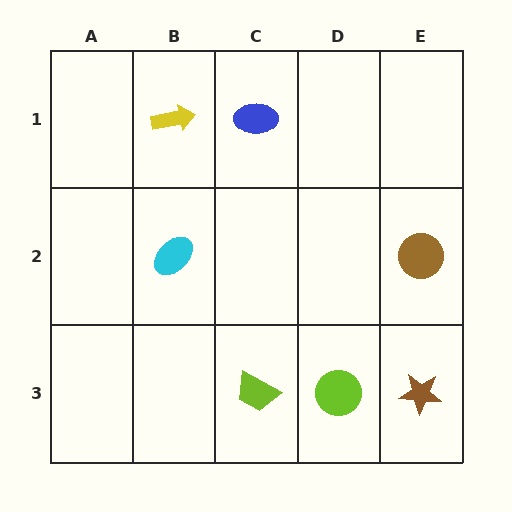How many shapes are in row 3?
3 shapes.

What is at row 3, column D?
A lime circle.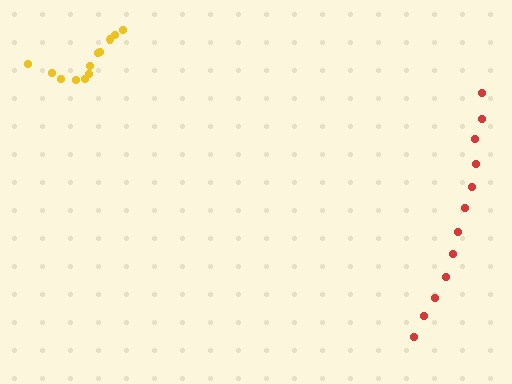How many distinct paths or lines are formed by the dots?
There are 2 distinct paths.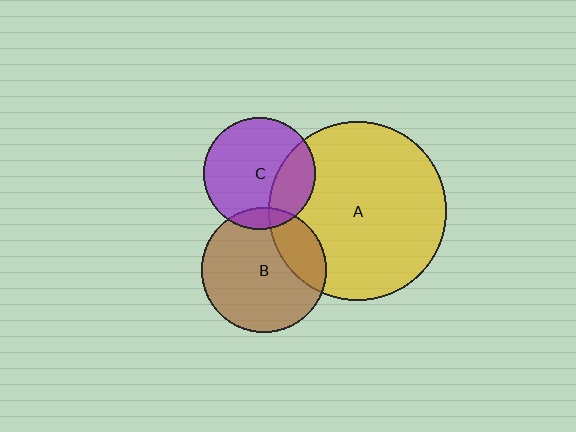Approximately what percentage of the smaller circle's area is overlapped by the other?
Approximately 30%.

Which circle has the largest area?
Circle A (yellow).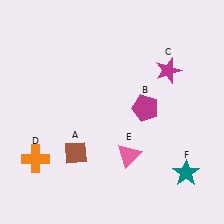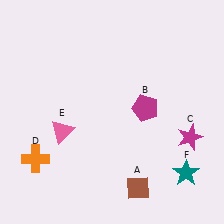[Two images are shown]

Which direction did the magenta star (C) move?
The magenta star (C) moved down.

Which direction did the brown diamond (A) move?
The brown diamond (A) moved right.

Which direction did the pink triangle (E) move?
The pink triangle (E) moved left.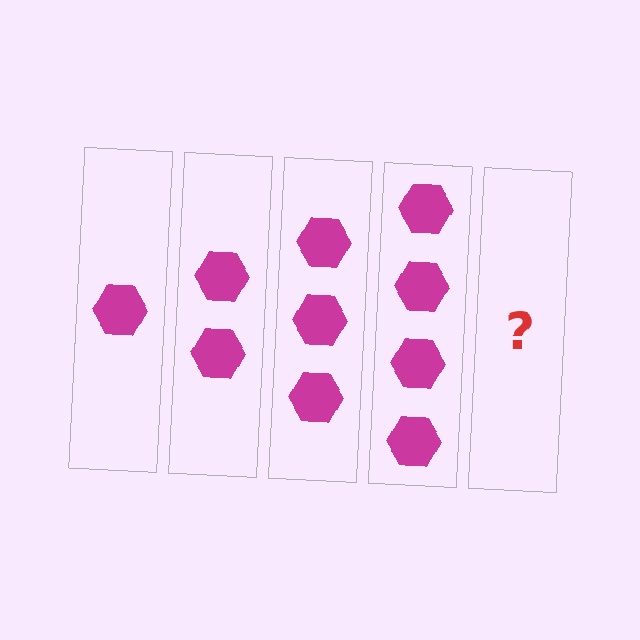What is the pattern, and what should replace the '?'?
The pattern is that each step adds one more hexagon. The '?' should be 5 hexagons.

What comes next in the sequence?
The next element should be 5 hexagons.